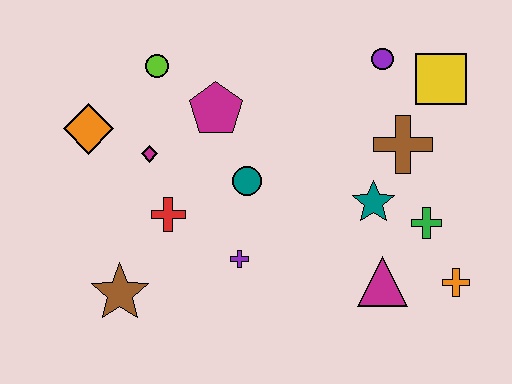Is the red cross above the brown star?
Yes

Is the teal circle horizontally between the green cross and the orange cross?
No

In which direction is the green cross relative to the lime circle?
The green cross is to the right of the lime circle.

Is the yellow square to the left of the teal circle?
No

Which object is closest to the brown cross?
The teal star is closest to the brown cross.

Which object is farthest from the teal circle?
The orange cross is farthest from the teal circle.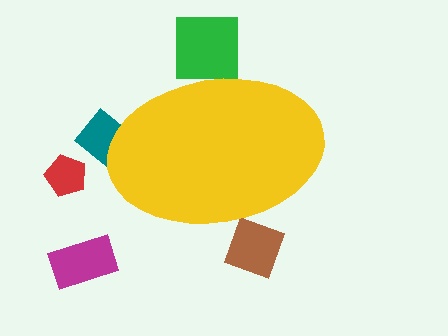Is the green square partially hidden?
Yes, the green square is partially hidden behind the yellow ellipse.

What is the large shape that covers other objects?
A yellow ellipse.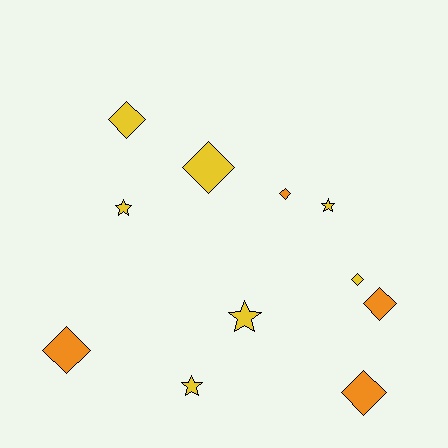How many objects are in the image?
There are 11 objects.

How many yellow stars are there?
There are 4 yellow stars.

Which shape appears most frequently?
Diamond, with 7 objects.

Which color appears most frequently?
Yellow, with 7 objects.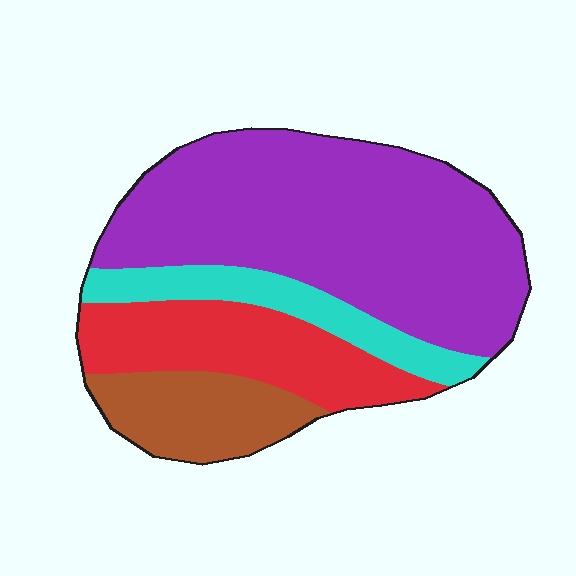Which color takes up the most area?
Purple, at roughly 55%.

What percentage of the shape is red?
Red takes up less than a quarter of the shape.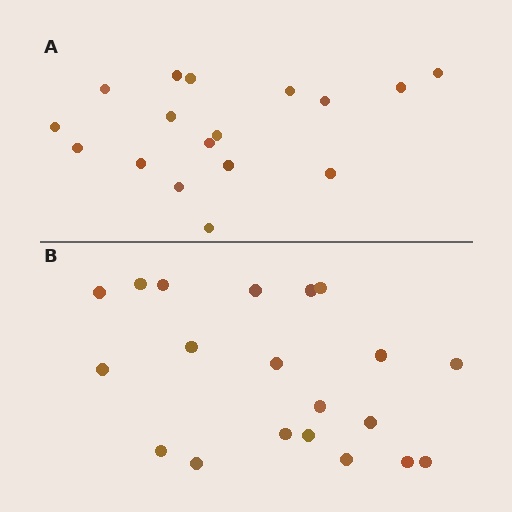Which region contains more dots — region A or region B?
Region B (the bottom region) has more dots.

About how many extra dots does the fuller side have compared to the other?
Region B has just a few more — roughly 2 or 3 more dots than region A.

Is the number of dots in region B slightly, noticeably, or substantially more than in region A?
Region B has only slightly more — the two regions are fairly close. The ratio is roughly 1.2 to 1.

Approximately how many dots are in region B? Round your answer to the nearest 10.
About 20 dots.